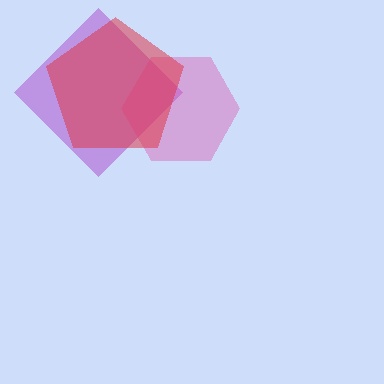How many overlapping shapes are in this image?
There are 3 overlapping shapes in the image.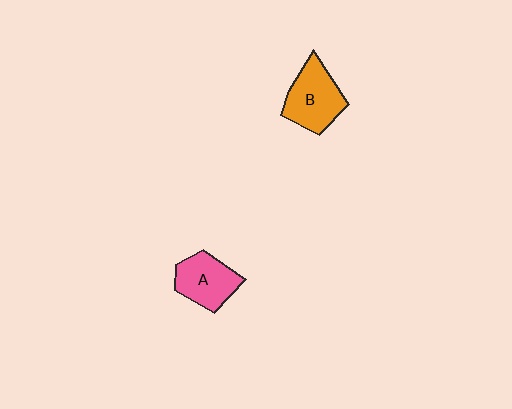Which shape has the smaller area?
Shape A (pink).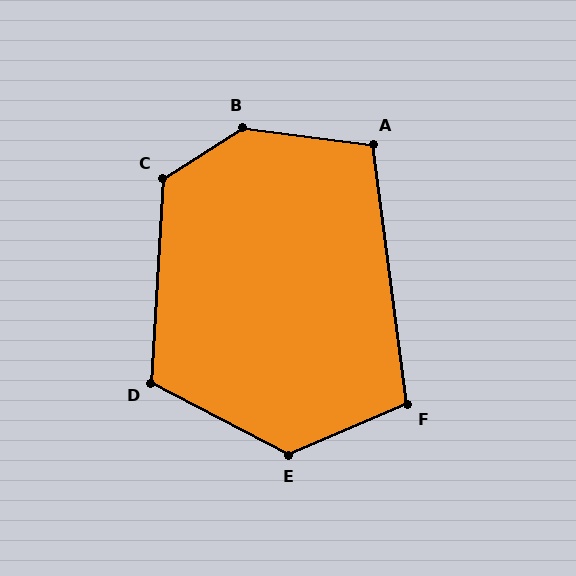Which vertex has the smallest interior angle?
A, at approximately 105 degrees.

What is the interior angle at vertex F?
Approximately 106 degrees (obtuse).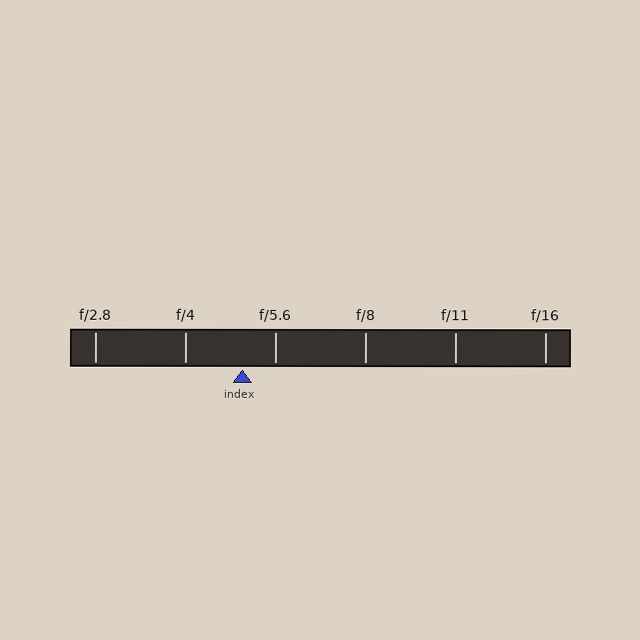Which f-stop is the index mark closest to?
The index mark is closest to f/5.6.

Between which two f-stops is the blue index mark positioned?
The index mark is between f/4 and f/5.6.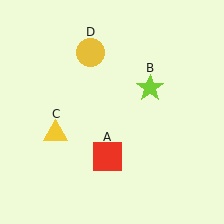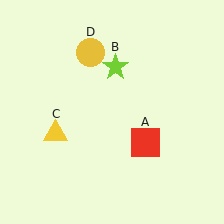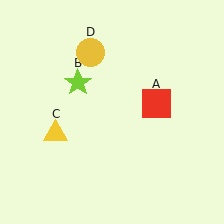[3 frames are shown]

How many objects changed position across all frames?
2 objects changed position: red square (object A), lime star (object B).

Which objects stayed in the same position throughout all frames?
Yellow triangle (object C) and yellow circle (object D) remained stationary.